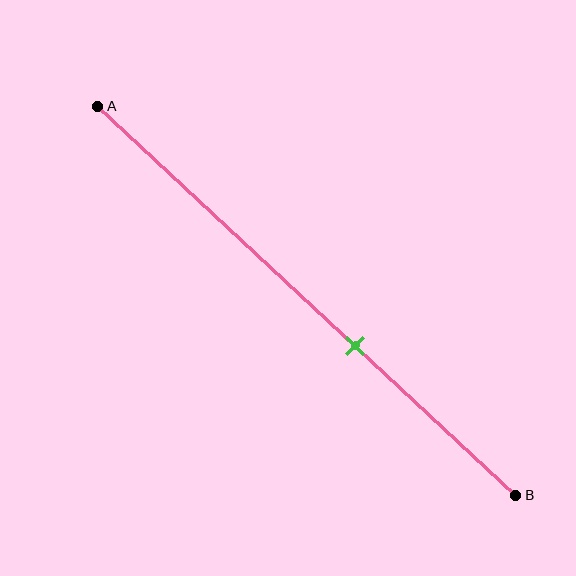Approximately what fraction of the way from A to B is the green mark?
The green mark is approximately 60% of the way from A to B.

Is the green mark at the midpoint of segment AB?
No, the mark is at about 60% from A, not at the 50% midpoint.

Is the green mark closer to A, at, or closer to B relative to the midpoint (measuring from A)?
The green mark is closer to point B than the midpoint of segment AB.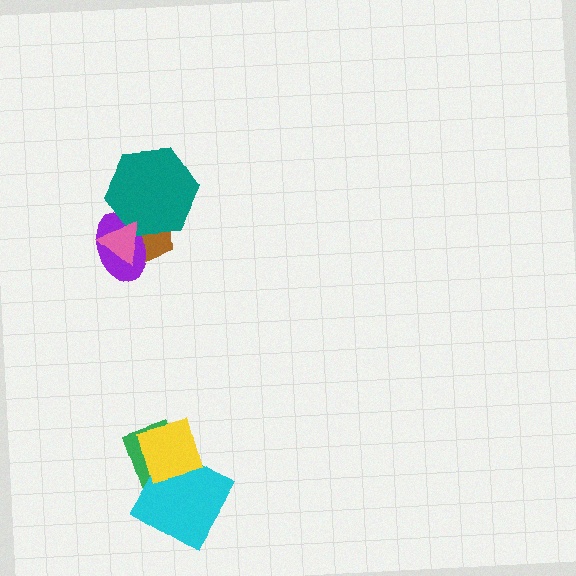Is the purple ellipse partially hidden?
Yes, it is partially covered by another shape.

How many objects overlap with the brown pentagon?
3 objects overlap with the brown pentagon.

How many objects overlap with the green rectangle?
2 objects overlap with the green rectangle.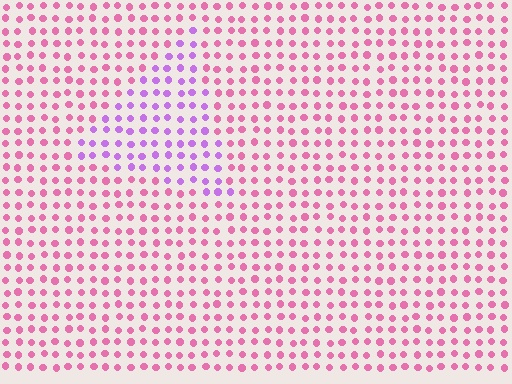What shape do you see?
I see a triangle.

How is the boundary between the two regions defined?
The boundary is defined purely by a slight shift in hue (about 46 degrees). Spacing, size, and orientation are identical on both sides.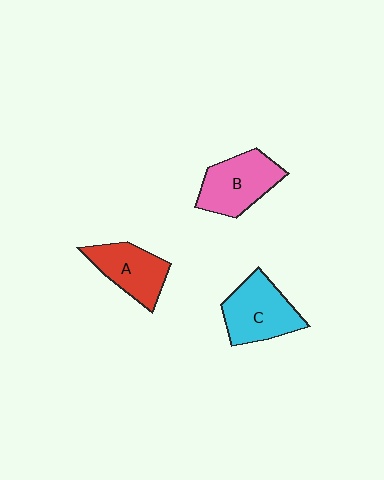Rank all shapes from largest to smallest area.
From largest to smallest: C (cyan), B (pink), A (red).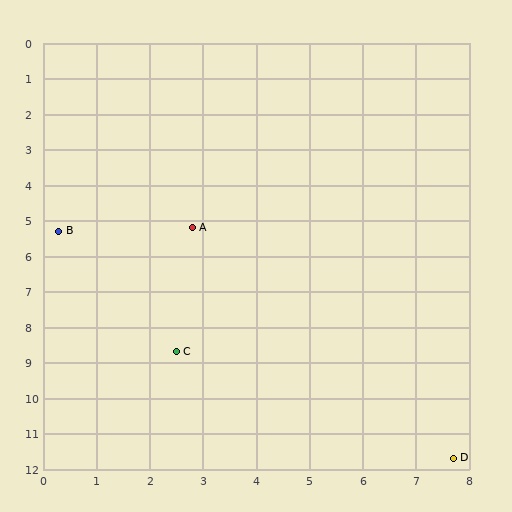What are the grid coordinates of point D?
Point D is at approximately (7.7, 11.7).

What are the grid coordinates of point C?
Point C is at approximately (2.5, 8.7).